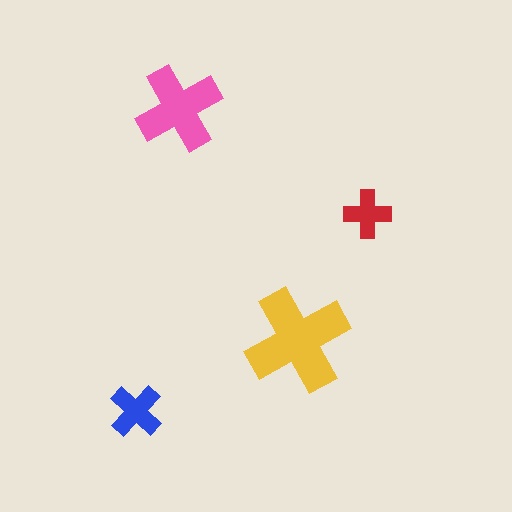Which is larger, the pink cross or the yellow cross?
The yellow one.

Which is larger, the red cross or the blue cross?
The blue one.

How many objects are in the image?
There are 4 objects in the image.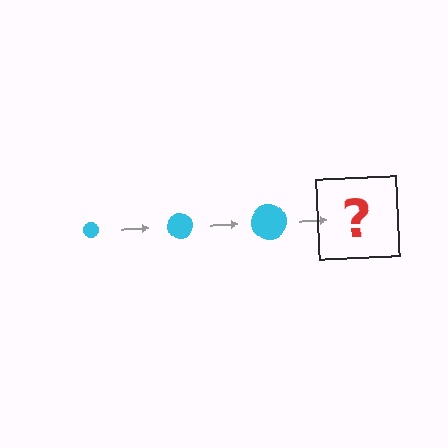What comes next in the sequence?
The next element should be a cyan circle, larger than the previous one.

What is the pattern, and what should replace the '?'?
The pattern is that the circle gets progressively larger each step. The '?' should be a cyan circle, larger than the previous one.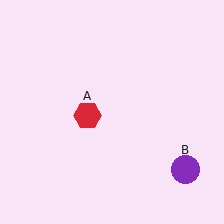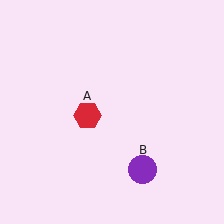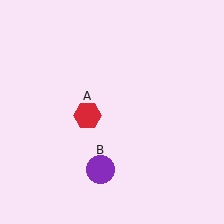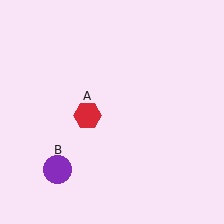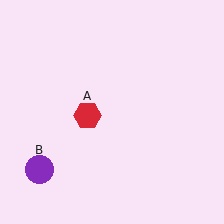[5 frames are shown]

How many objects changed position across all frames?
1 object changed position: purple circle (object B).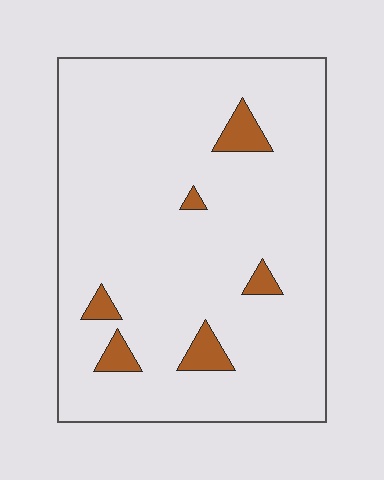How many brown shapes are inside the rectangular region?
6.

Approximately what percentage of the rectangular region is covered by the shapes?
Approximately 5%.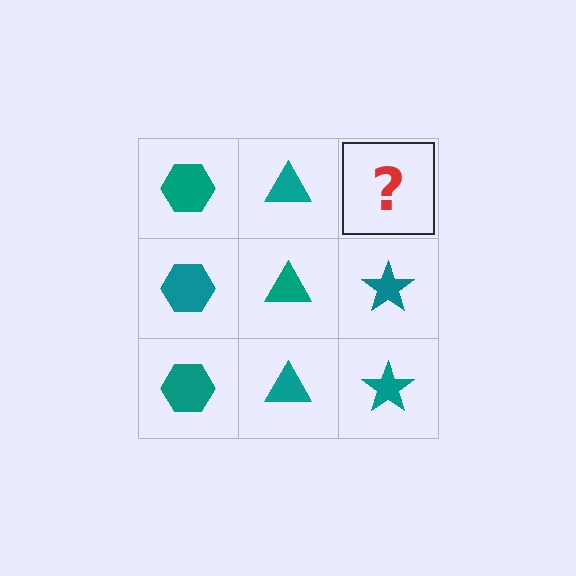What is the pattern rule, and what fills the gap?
The rule is that each column has a consistent shape. The gap should be filled with a teal star.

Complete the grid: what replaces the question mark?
The question mark should be replaced with a teal star.